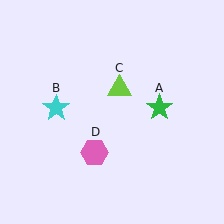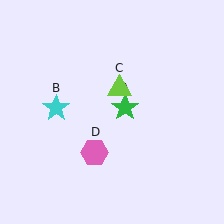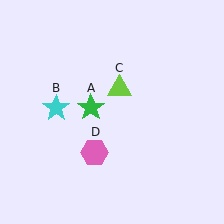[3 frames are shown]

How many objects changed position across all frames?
1 object changed position: green star (object A).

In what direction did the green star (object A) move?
The green star (object A) moved left.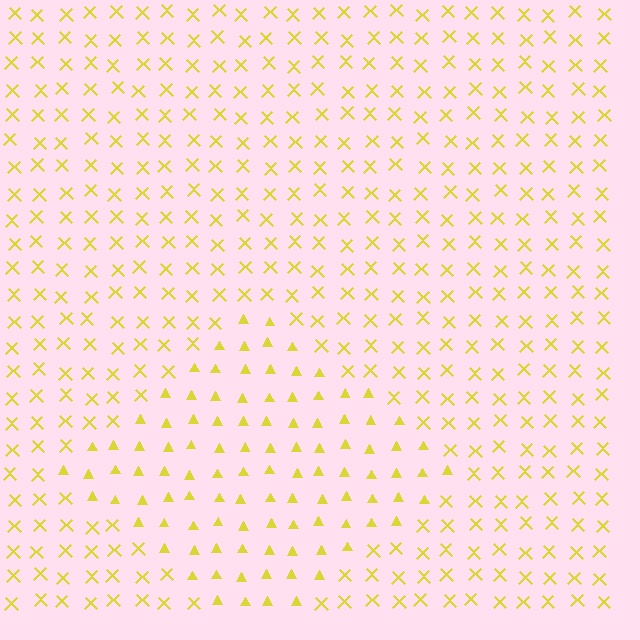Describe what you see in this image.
The image is filled with small yellow elements arranged in a uniform grid. A diamond-shaped region contains triangles, while the surrounding area contains X marks. The boundary is defined purely by the change in element shape.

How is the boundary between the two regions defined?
The boundary is defined by a change in element shape: triangles inside vs. X marks outside. All elements share the same color and spacing.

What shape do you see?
I see a diamond.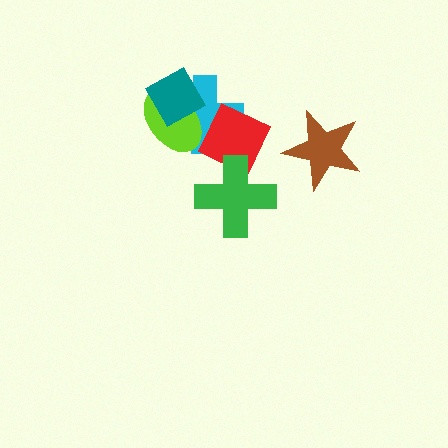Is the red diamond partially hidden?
Yes, it is partially covered by another shape.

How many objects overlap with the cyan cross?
3 objects overlap with the cyan cross.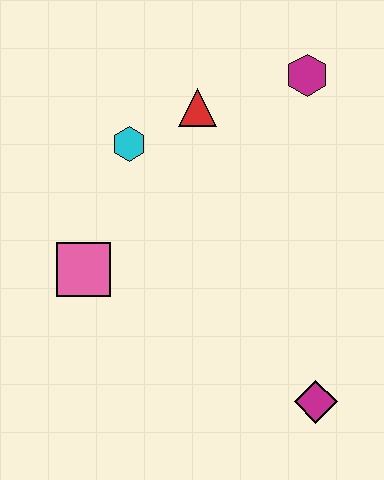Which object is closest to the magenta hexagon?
The red triangle is closest to the magenta hexagon.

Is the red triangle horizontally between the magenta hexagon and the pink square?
Yes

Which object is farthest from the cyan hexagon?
The magenta diamond is farthest from the cyan hexagon.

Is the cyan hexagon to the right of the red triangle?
No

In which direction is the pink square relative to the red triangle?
The pink square is below the red triangle.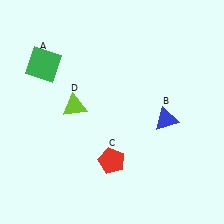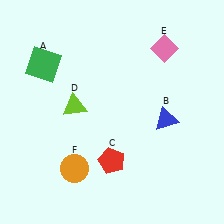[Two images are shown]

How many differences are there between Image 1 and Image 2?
There are 2 differences between the two images.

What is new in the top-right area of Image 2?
A pink diamond (E) was added in the top-right area of Image 2.